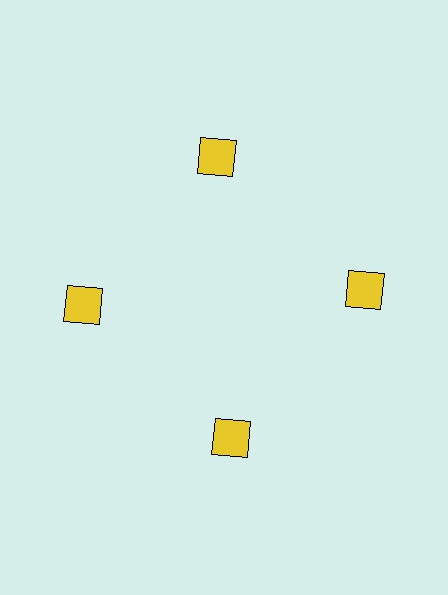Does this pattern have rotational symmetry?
Yes, this pattern has 4-fold rotational symmetry. It looks the same after rotating 90 degrees around the center.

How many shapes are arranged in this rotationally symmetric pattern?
There are 4 shapes, arranged in 4 groups of 1.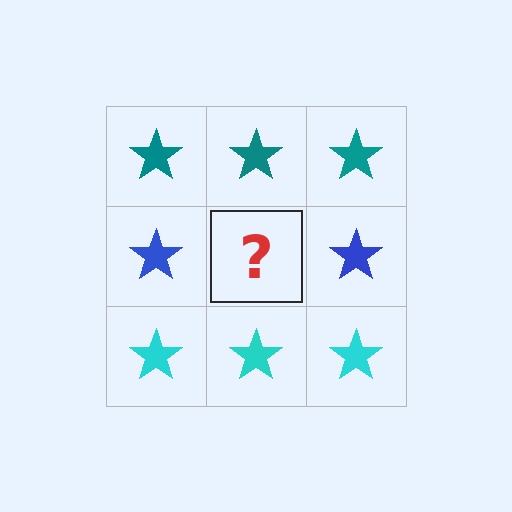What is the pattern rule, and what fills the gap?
The rule is that each row has a consistent color. The gap should be filled with a blue star.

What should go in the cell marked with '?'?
The missing cell should contain a blue star.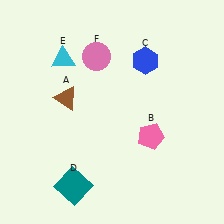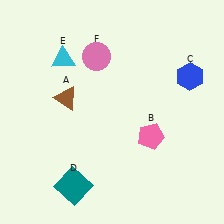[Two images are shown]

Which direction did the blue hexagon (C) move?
The blue hexagon (C) moved right.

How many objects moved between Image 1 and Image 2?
1 object moved between the two images.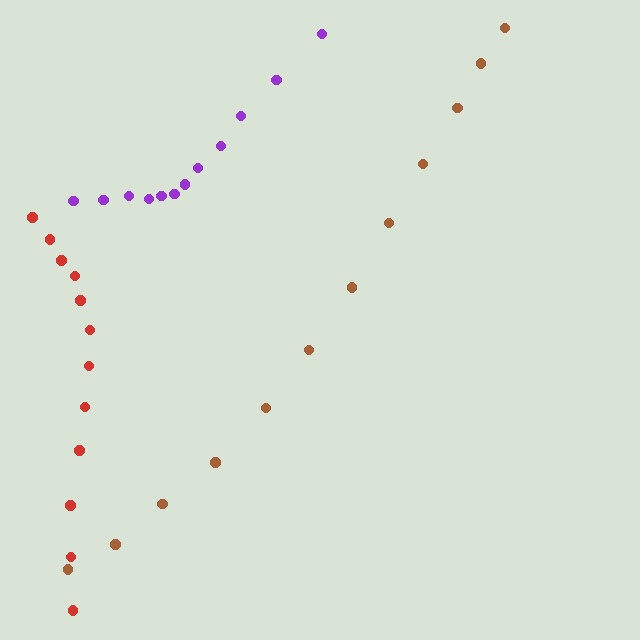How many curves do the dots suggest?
There are 3 distinct paths.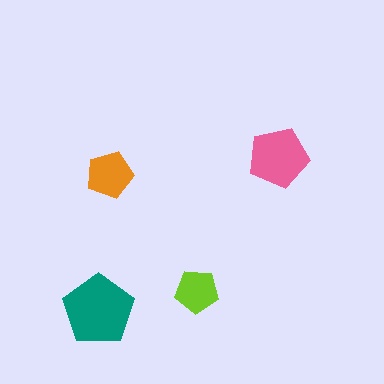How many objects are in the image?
There are 4 objects in the image.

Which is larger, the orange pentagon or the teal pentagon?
The teal one.